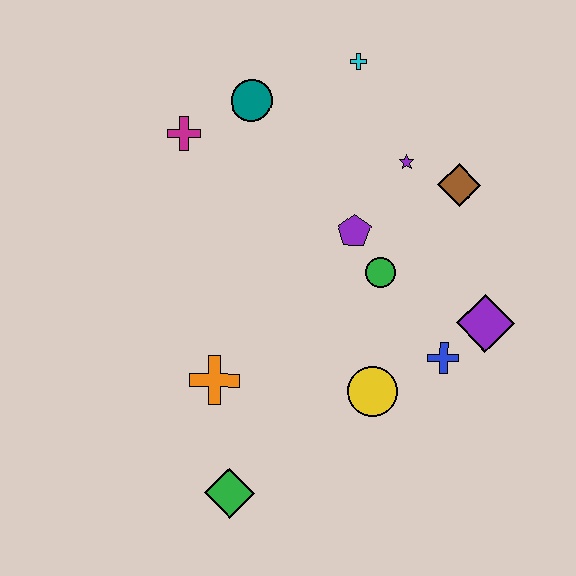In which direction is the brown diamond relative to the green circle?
The brown diamond is above the green circle.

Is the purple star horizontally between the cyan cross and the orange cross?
No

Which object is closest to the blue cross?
The purple diamond is closest to the blue cross.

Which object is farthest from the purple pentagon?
The green diamond is farthest from the purple pentagon.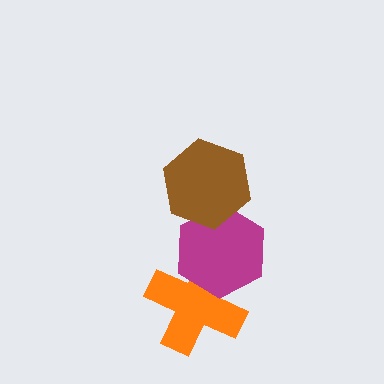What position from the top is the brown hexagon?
The brown hexagon is 1st from the top.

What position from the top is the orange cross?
The orange cross is 3rd from the top.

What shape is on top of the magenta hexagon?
The brown hexagon is on top of the magenta hexagon.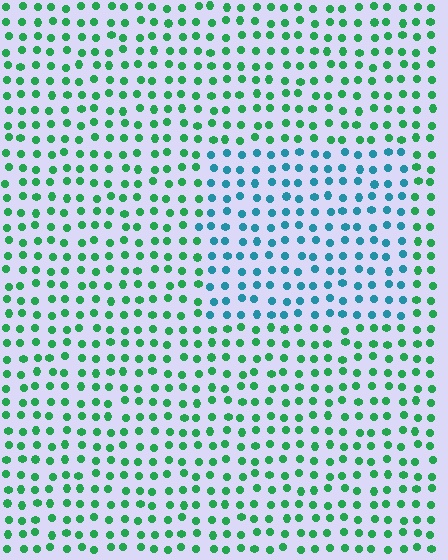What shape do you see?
I see a rectangle.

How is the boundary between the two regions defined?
The boundary is defined purely by a slight shift in hue (about 49 degrees). Spacing, size, and orientation are identical on both sides.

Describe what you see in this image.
The image is filled with small green elements in a uniform arrangement. A rectangle-shaped region is visible where the elements are tinted to a slightly different hue, forming a subtle color boundary.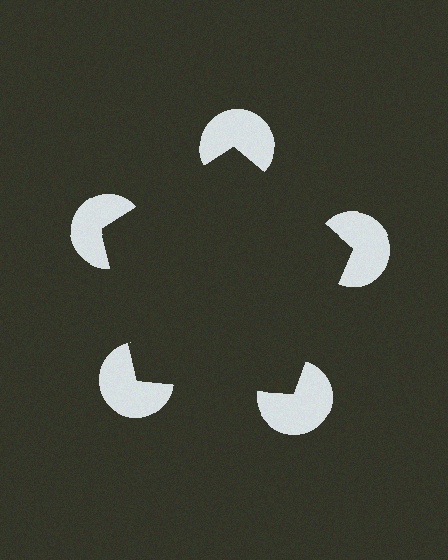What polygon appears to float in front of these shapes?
An illusory pentagon — its edges are inferred from the aligned wedge cuts in the pac-man discs, not physically drawn.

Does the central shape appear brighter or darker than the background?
It typically appears slightly darker than the background, even though no actual brightness change is drawn.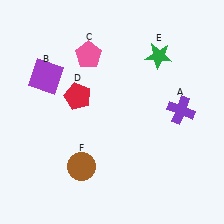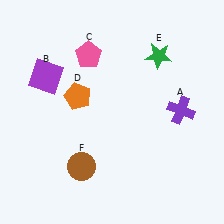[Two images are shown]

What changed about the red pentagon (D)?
In Image 1, D is red. In Image 2, it changed to orange.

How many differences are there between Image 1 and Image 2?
There is 1 difference between the two images.